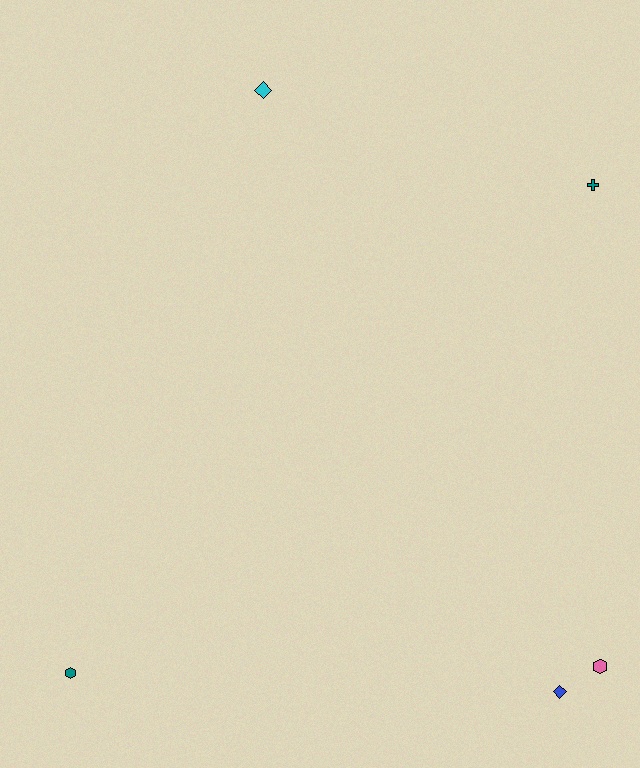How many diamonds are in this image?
There are 2 diamonds.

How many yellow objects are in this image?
There are no yellow objects.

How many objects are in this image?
There are 5 objects.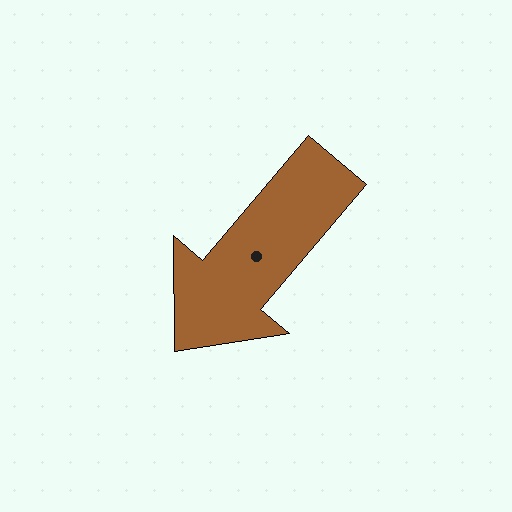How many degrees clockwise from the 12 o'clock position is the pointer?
Approximately 220 degrees.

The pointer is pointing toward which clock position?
Roughly 7 o'clock.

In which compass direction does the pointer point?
Southwest.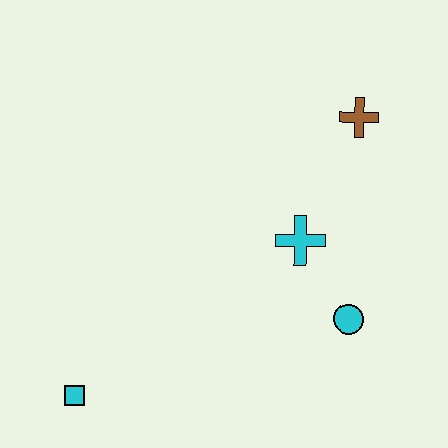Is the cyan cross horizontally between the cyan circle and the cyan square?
Yes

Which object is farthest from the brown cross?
The cyan square is farthest from the brown cross.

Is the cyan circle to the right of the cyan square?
Yes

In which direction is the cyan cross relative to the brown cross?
The cyan cross is below the brown cross.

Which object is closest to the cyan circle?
The cyan cross is closest to the cyan circle.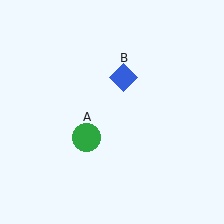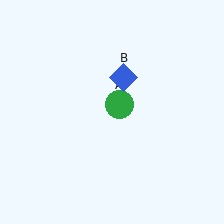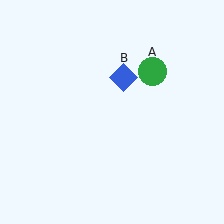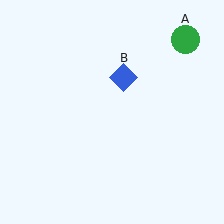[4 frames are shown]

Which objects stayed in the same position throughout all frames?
Blue diamond (object B) remained stationary.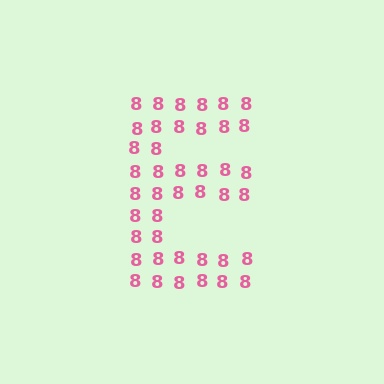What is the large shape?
The large shape is the letter E.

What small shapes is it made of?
It is made of small digit 8's.